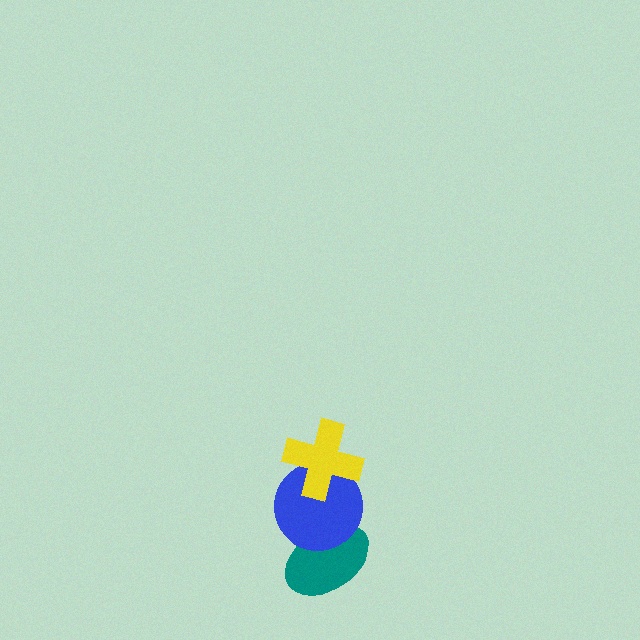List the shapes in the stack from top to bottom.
From top to bottom: the yellow cross, the blue circle, the teal ellipse.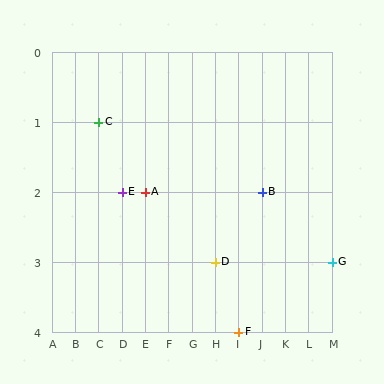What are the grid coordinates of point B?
Point B is at grid coordinates (J, 2).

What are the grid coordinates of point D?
Point D is at grid coordinates (H, 3).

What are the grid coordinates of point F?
Point F is at grid coordinates (I, 4).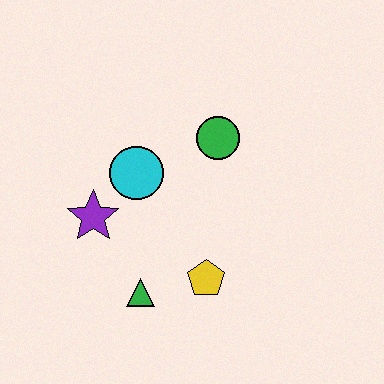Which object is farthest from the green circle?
The green triangle is farthest from the green circle.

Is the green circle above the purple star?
Yes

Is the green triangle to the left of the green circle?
Yes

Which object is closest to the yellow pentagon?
The green triangle is closest to the yellow pentagon.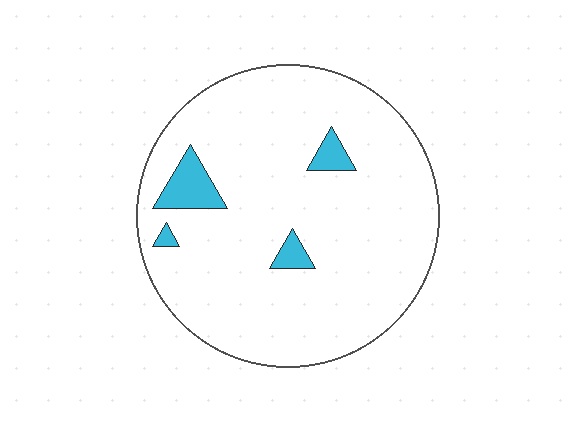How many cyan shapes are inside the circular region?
4.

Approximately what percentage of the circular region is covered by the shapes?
Approximately 5%.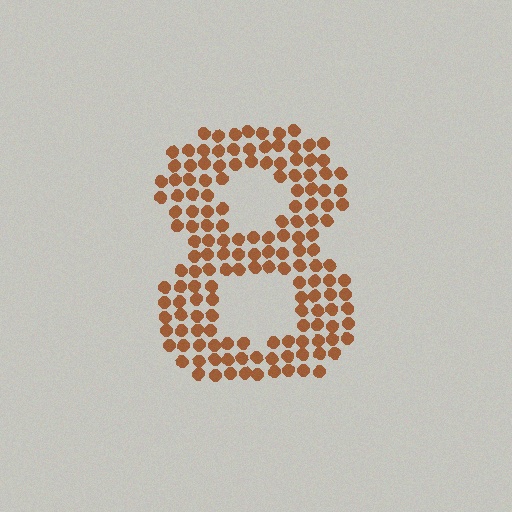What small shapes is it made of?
It is made of small circles.